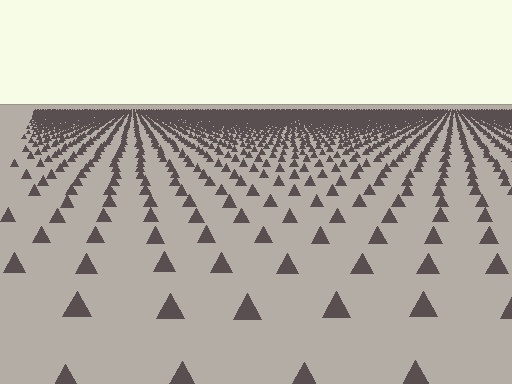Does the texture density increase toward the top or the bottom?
Density increases toward the top.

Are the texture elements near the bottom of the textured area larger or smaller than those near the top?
Larger. Near the bottom, elements are closer to the viewer and appear at a bigger on-screen size.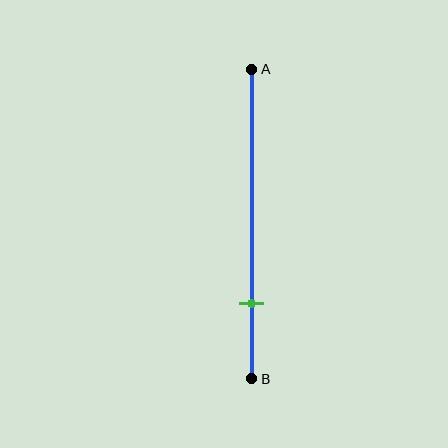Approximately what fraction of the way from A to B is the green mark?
The green mark is approximately 75% of the way from A to B.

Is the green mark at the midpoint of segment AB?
No, the mark is at about 75% from A, not at the 50% midpoint.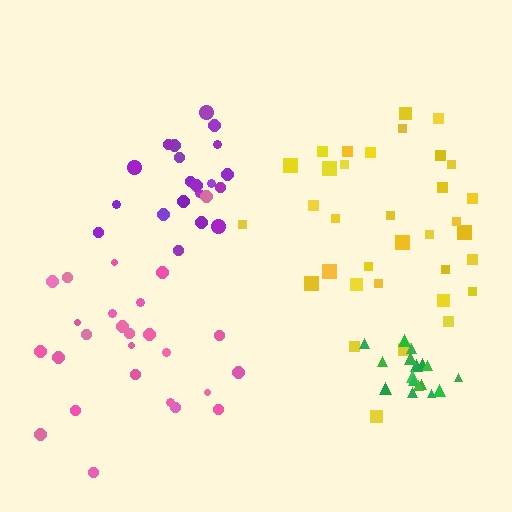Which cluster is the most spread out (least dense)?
Yellow.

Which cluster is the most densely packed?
Green.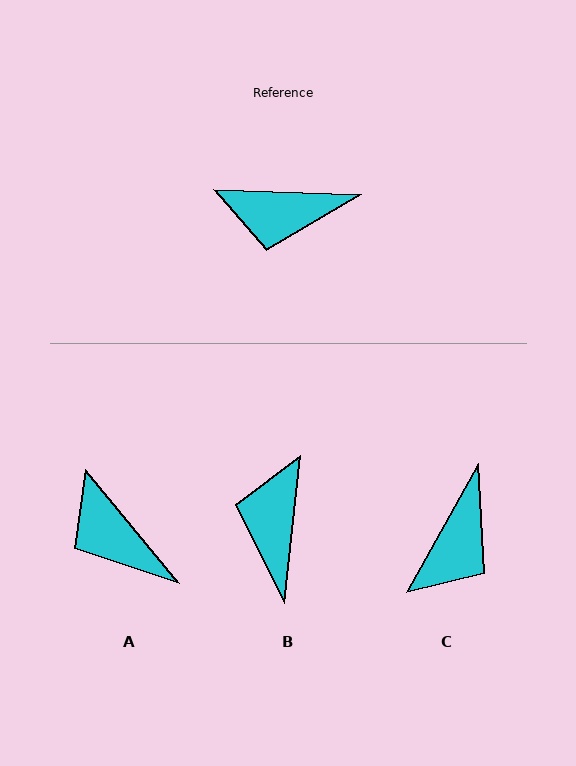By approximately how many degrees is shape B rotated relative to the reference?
Approximately 94 degrees clockwise.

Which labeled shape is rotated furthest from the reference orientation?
B, about 94 degrees away.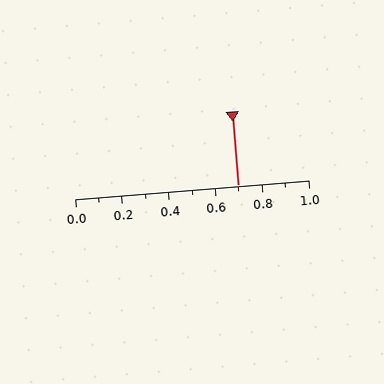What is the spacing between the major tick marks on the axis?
The major ticks are spaced 0.2 apart.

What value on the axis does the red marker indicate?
The marker indicates approximately 0.7.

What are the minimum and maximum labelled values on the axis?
The axis runs from 0.0 to 1.0.